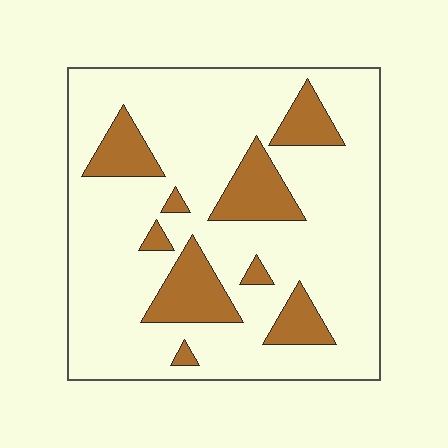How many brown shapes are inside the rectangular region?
9.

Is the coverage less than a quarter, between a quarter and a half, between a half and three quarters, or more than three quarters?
Less than a quarter.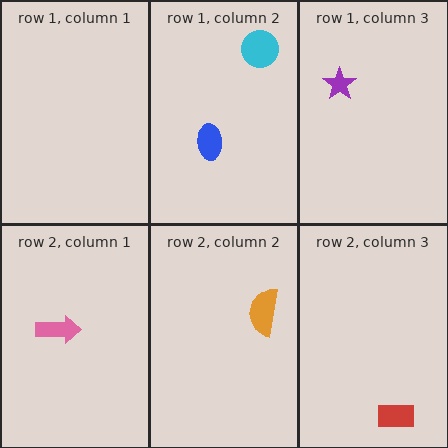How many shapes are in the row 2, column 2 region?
1.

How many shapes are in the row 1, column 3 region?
1.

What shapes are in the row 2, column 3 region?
The red rectangle.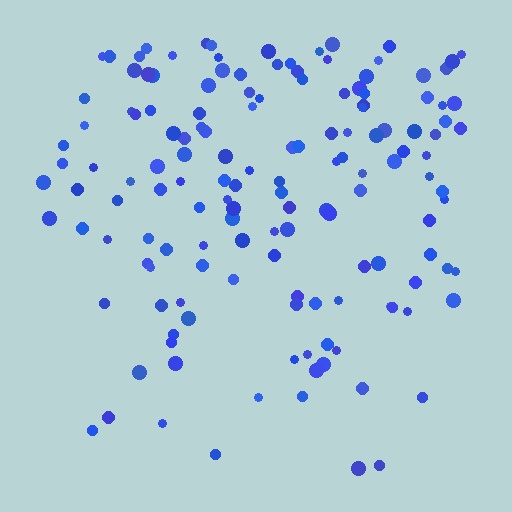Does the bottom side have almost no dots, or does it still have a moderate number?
Still a moderate number, just noticeably fewer than the top.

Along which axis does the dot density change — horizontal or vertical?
Vertical.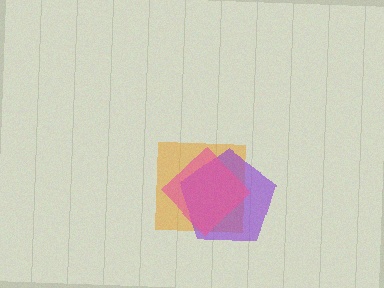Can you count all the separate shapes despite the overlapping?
Yes, there are 3 separate shapes.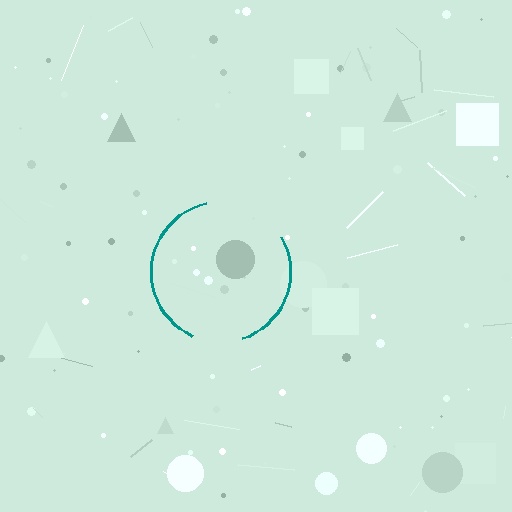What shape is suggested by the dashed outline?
The dashed outline suggests a circle.